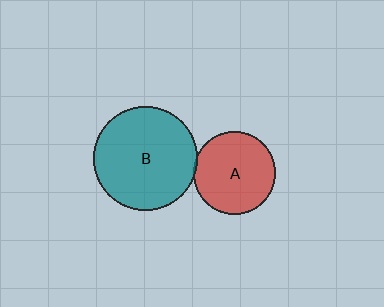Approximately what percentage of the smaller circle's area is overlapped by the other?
Approximately 5%.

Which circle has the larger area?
Circle B (teal).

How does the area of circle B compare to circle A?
Approximately 1.6 times.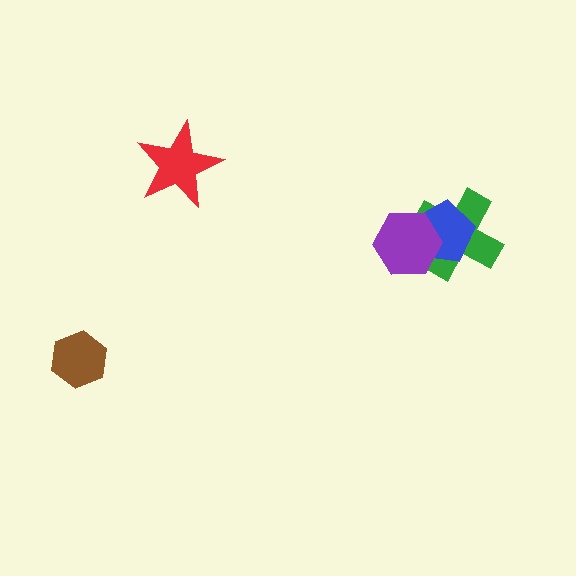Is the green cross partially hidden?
Yes, it is partially covered by another shape.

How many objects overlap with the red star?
0 objects overlap with the red star.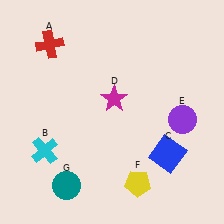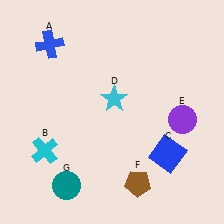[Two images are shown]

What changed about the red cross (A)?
In Image 1, A is red. In Image 2, it changed to blue.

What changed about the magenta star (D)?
In Image 1, D is magenta. In Image 2, it changed to cyan.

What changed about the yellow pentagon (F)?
In Image 1, F is yellow. In Image 2, it changed to brown.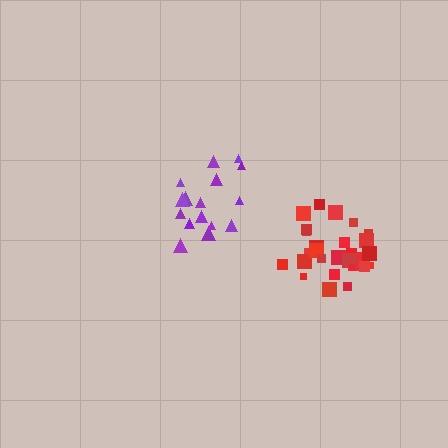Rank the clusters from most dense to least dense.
red, purple.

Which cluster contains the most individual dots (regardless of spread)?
Red (29).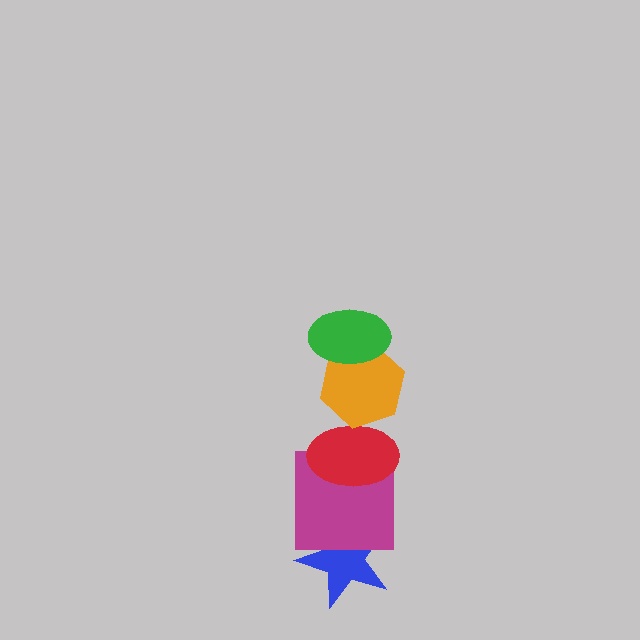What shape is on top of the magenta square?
The red ellipse is on top of the magenta square.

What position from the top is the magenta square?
The magenta square is 4th from the top.